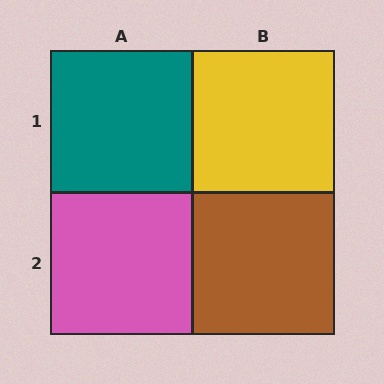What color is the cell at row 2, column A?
Pink.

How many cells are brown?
1 cell is brown.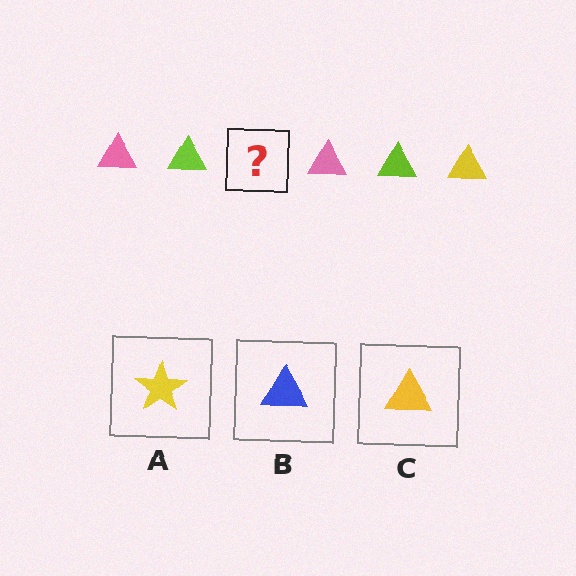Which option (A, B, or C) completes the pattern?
C.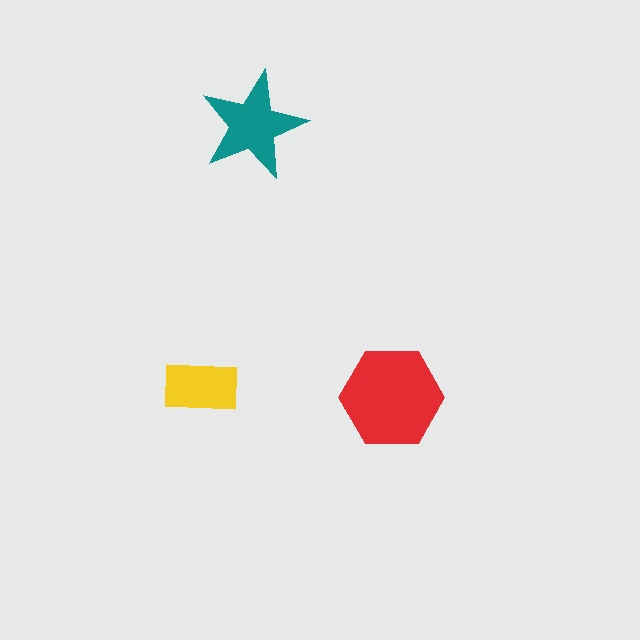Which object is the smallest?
The yellow rectangle.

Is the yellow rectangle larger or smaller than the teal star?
Smaller.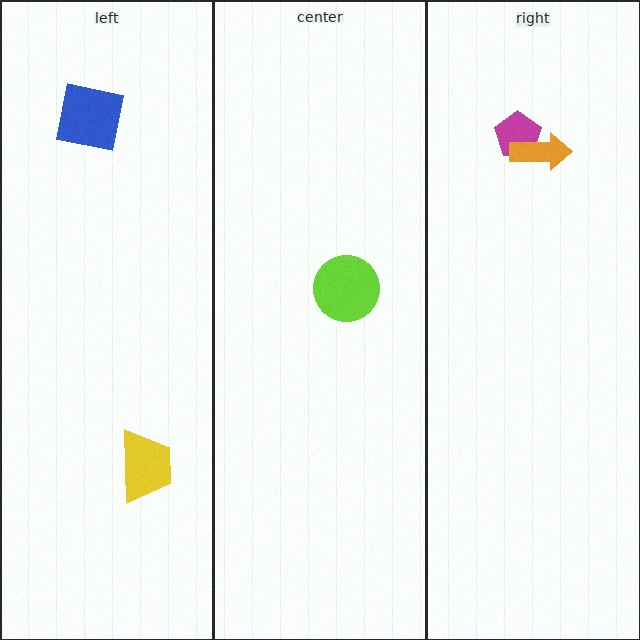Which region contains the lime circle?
The center region.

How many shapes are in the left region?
2.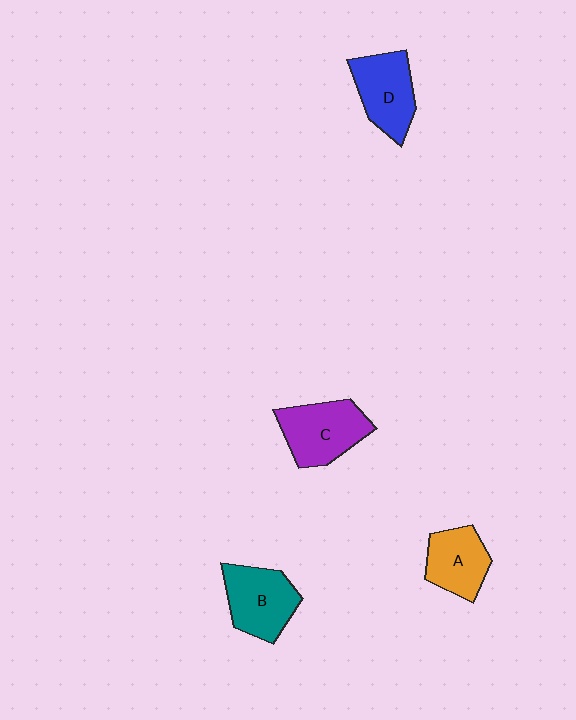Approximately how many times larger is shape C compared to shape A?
Approximately 1.3 times.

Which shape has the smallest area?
Shape A (orange).